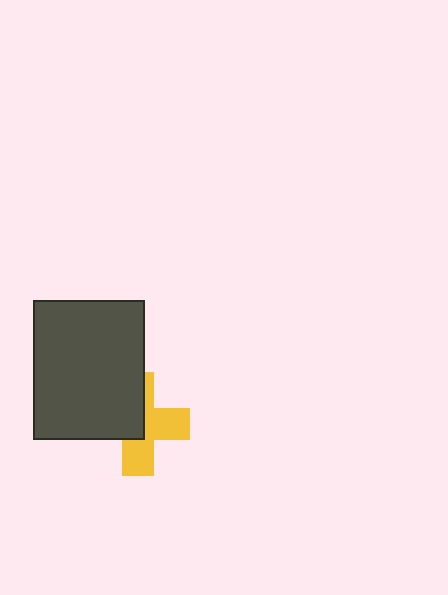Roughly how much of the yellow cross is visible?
About half of it is visible (roughly 51%).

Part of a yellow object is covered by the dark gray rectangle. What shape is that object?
It is a cross.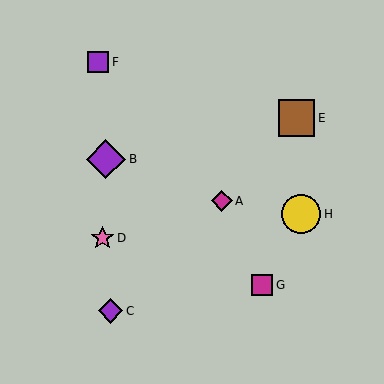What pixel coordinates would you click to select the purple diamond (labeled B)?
Click at (106, 159) to select the purple diamond B.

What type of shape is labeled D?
Shape D is a pink star.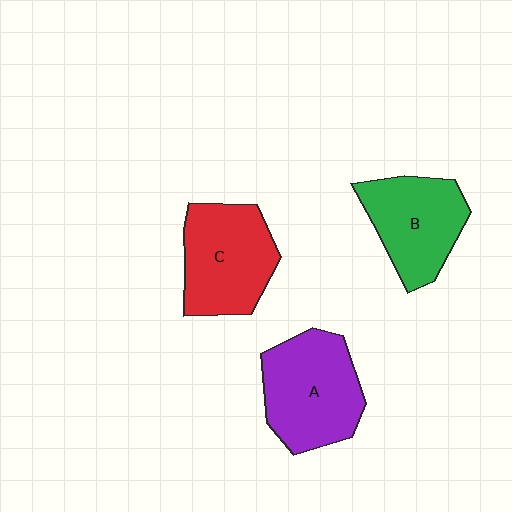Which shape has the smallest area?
Shape B (green).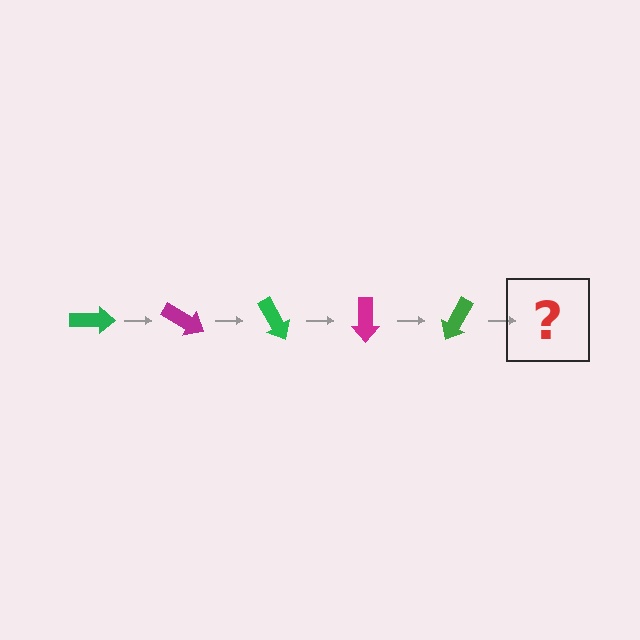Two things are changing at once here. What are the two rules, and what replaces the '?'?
The two rules are that it rotates 30 degrees each step and the color cycles through green and magenta. The '?' should be a magenta arrow, rotated 150 degrees from the start.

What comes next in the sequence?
The next element should be a magenta arrow, rotated 150 degrees from the start.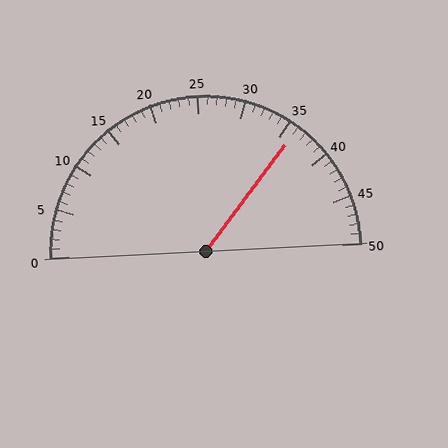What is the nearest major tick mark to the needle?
The nearest major tick mark is 35.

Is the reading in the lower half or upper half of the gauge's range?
The reading is in the upper half of the range (0 to 50).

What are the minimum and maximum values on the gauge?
The gauge ranges from 0 to 50.